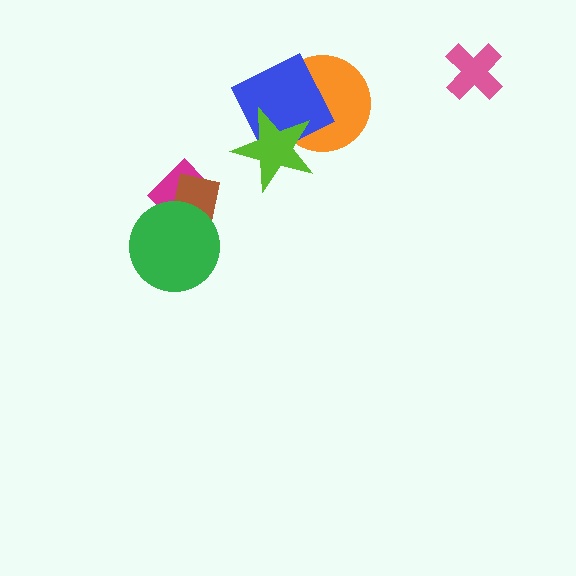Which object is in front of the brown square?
The green circle is in front of the brown square.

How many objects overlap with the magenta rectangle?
2 objects overlap with the magenta rectangle.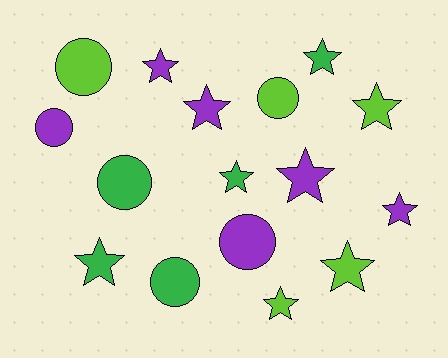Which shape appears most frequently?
Star, with 10 objects.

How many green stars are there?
There are 3 green stars.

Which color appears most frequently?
Purple, with 6 objects.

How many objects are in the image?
There are 16 objects.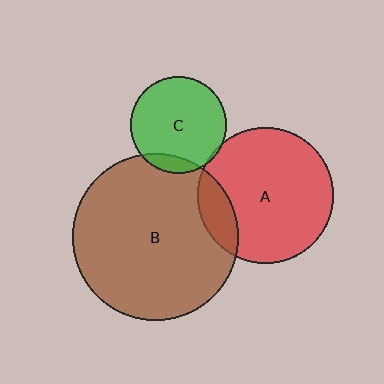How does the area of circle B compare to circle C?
Approximately 3.0 times.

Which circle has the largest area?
Circle B (brown).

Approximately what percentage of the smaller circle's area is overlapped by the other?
Approximately 5%.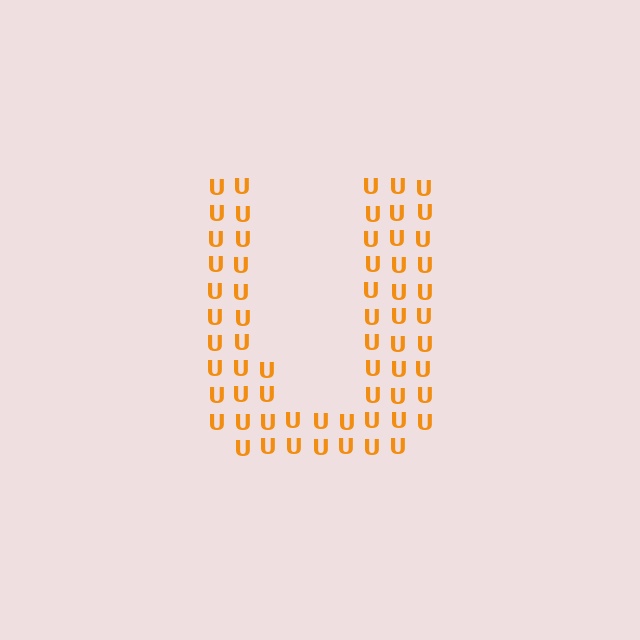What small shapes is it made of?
It is made of small letter U's.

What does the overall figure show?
The overall figure shows the letter U.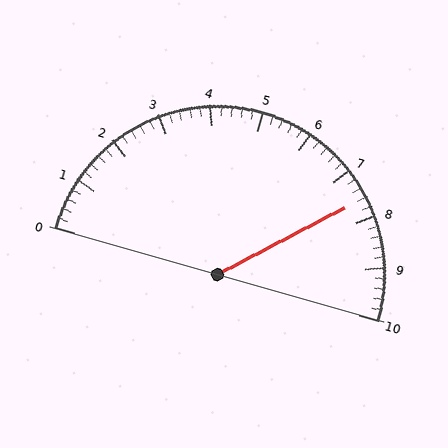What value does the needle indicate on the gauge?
The needle indicates approximately 7.6.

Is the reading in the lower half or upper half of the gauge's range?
The reading is in the upper half of the range (0 to 10).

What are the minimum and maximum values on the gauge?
The gauge ranges from 0 to 10.